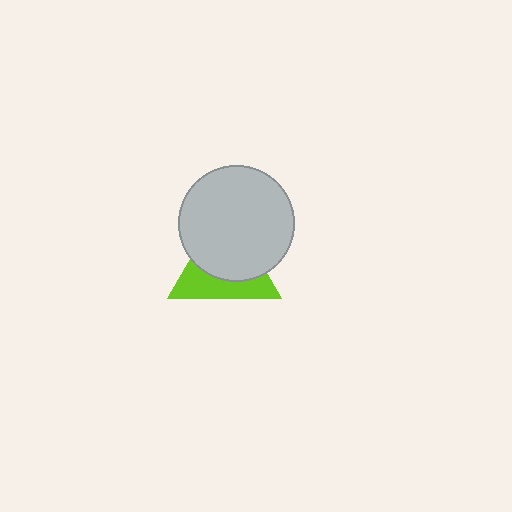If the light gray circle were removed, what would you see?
You would see the complete lime triangle.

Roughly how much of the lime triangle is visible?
A small part of it is visible (roughly 42%).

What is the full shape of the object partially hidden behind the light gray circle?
The partially hidden object is a lime triangle.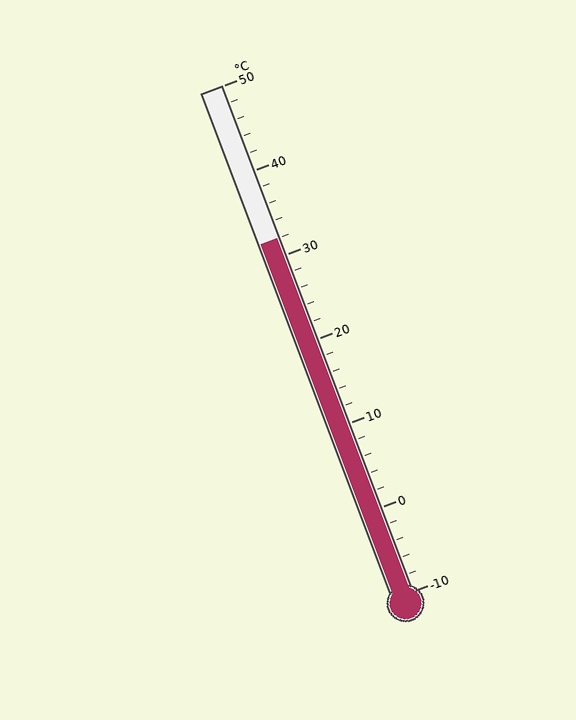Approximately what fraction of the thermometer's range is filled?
The thermometer is filled to approximately 70% of its range.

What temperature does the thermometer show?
The thermometer shows approximately 32°C.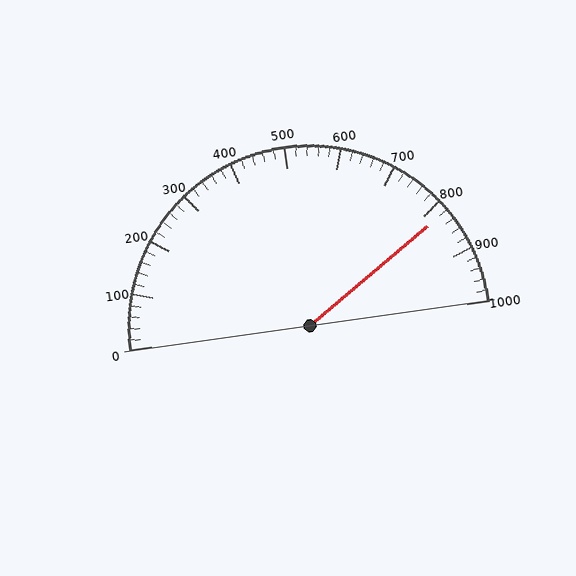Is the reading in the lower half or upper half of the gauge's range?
The reading is in the upper half of the range (0 to 1000).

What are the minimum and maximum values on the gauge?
The gauge ranges from 0 to 1000.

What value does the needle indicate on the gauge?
The needle indicates approximately 820.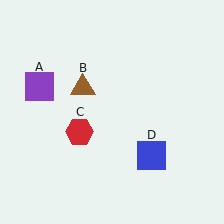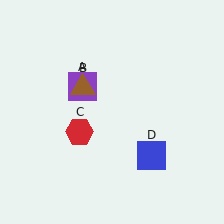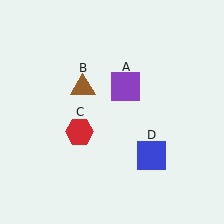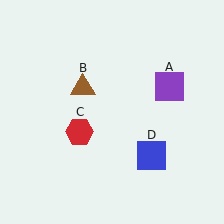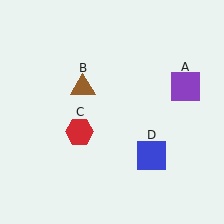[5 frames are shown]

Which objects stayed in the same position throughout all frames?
Brown triangle (object B) and red hexagon (object C) and blue square (object D) remained stationary.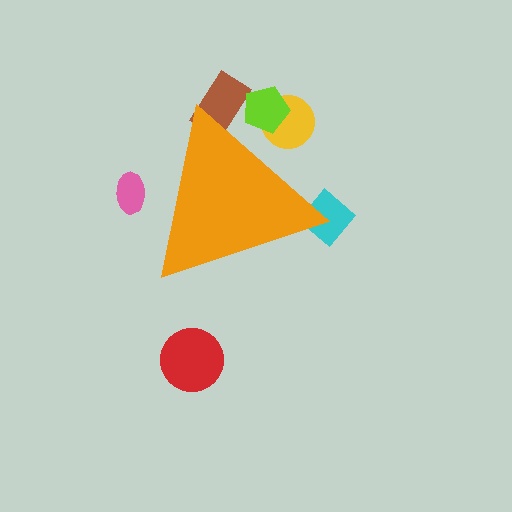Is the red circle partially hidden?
No, the red circle is fully visible.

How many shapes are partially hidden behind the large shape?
5 shapes are partially hidden.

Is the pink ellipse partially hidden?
Yes, the pink ellipse is partially hidden behind the orange triangle.